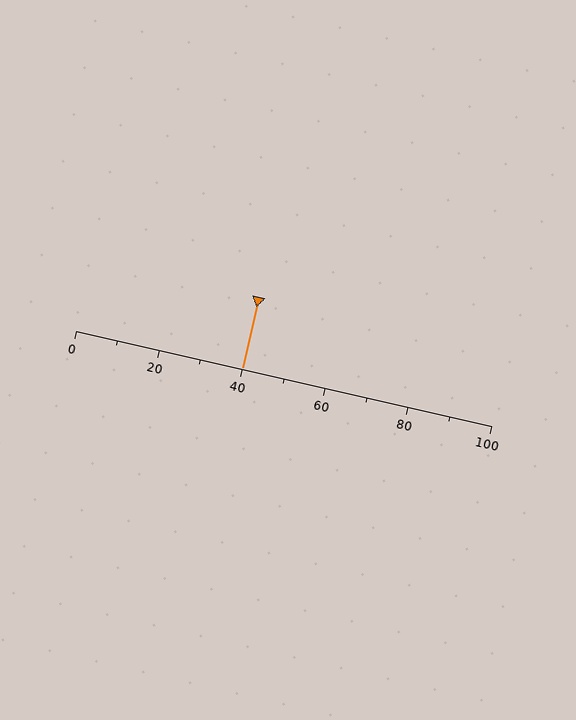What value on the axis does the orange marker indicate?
The marker indicates approximately 40.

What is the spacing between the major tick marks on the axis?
The major ticks are spaced 20 apart.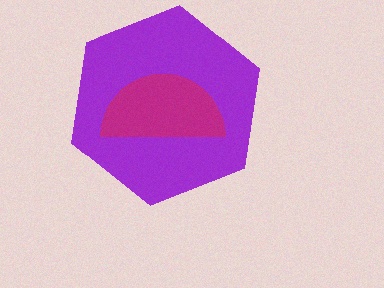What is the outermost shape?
The purple hexagon.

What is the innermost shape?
The magenta semicircle.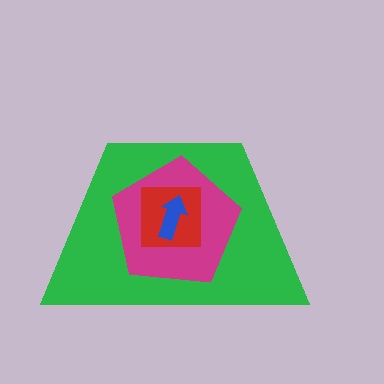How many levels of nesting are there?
4.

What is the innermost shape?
The blue arrow.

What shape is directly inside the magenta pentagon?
The red square.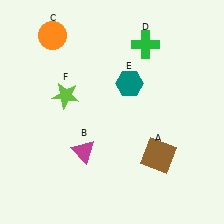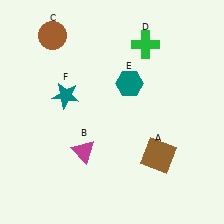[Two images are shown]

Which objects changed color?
C changed from orange to brown. F changed from lime to teal.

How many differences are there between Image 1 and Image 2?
There are 2 differences between the two images.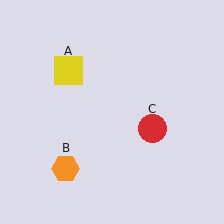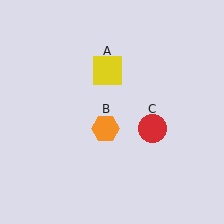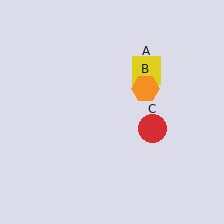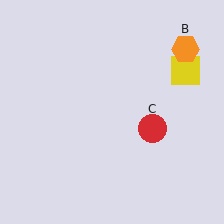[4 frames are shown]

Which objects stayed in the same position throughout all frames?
Red circle (object C) remained stationary.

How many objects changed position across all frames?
2 objects changed position: yellow square (object A), orange hexagon (object B).